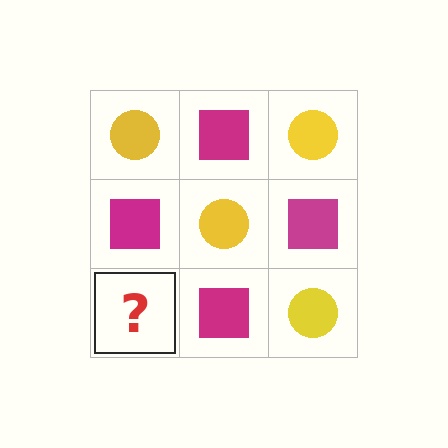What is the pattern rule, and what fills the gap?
The rule is that it alternates yellow circle and magenta square in a checkerboard pattern. The gap should be filled with a yellow circle.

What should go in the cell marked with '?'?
The missing cell should contain a yellow circle.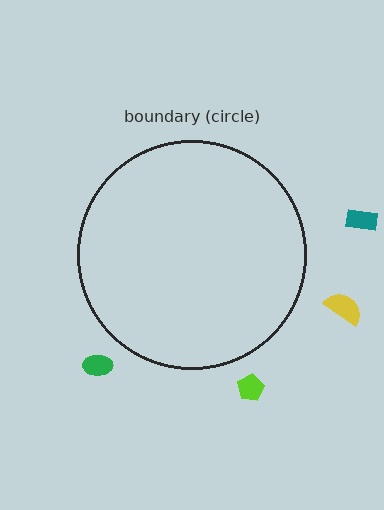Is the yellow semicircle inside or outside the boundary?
Outside.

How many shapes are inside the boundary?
0 inside, 4 outside.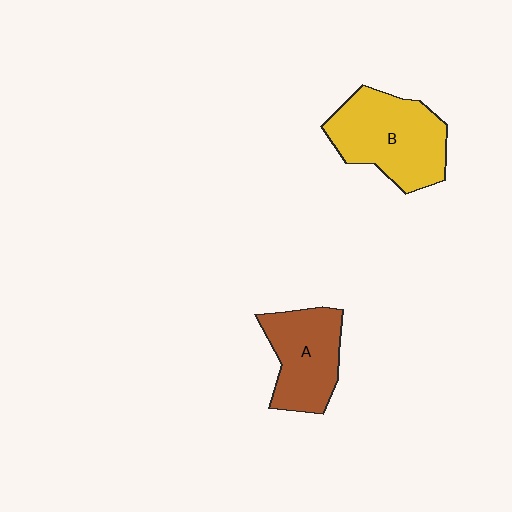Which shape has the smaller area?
Shape A (brown).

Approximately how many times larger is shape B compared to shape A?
Approximately 1.3 times.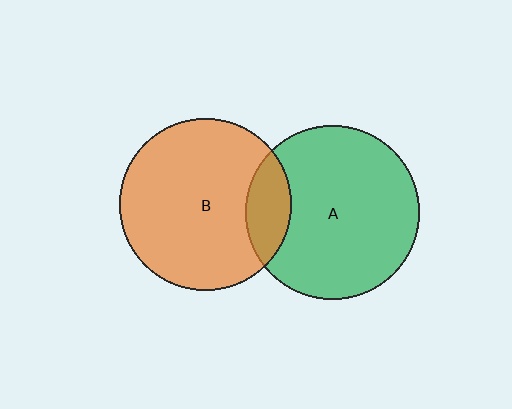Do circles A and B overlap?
Yes.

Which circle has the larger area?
Circle A (green).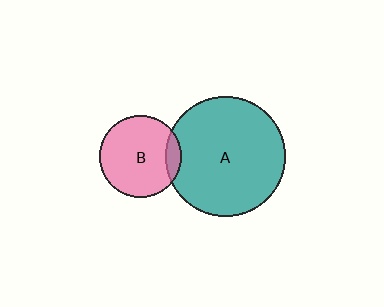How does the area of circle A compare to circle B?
Approximately 2.1 times.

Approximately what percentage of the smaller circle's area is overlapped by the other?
Approximately 10%.